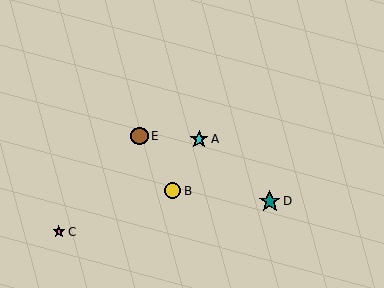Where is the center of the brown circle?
The center of the brown circle is at (139, 136).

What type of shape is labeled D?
Shape D is a teal star.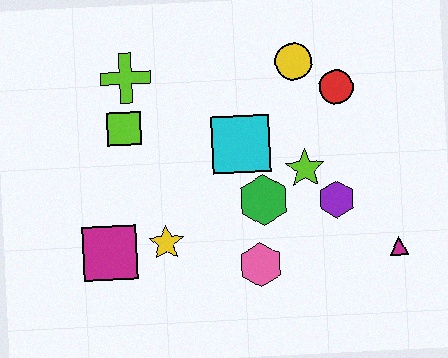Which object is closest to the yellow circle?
The red circle is closest to the yellow circle.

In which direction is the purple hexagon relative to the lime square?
The purple hexagon is to the right of the lime square.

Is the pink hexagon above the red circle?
No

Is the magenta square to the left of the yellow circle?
Yes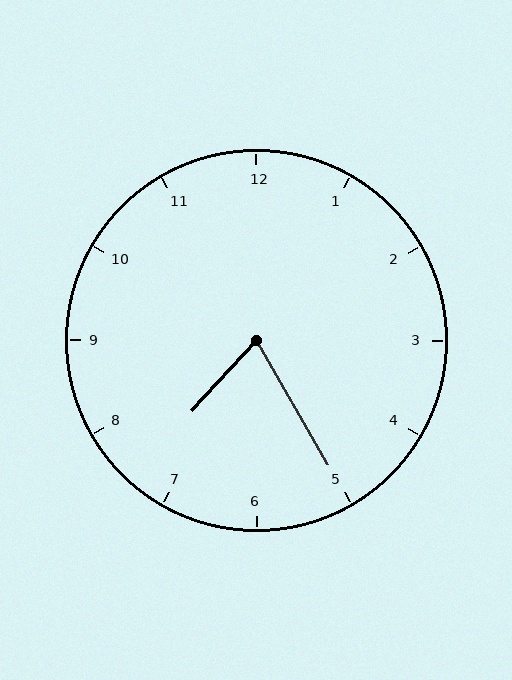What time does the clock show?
7:25.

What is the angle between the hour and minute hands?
Approximately 72 degrees.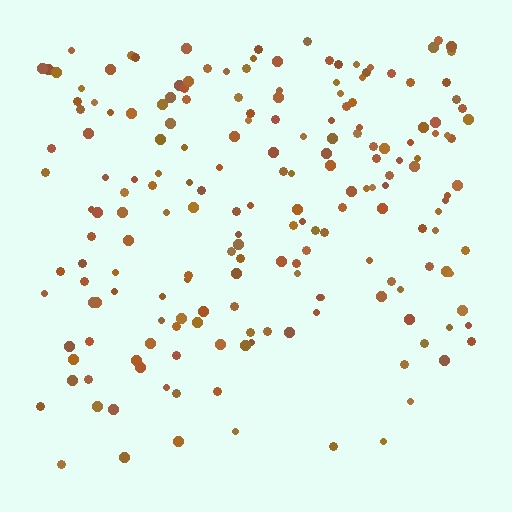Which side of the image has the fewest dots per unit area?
The bottom.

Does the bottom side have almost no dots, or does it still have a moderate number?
Still a moderate number, just noticeably fewer than the top.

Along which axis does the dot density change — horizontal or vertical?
Vertical.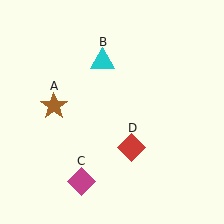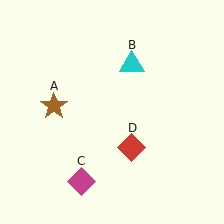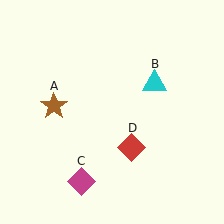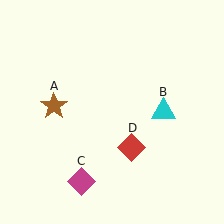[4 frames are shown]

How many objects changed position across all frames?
1 object changed position: cyan triangle (object B).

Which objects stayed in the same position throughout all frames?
Brown star (object A) and magenta diamond (object C) and red diamond (object D) remained stationary.